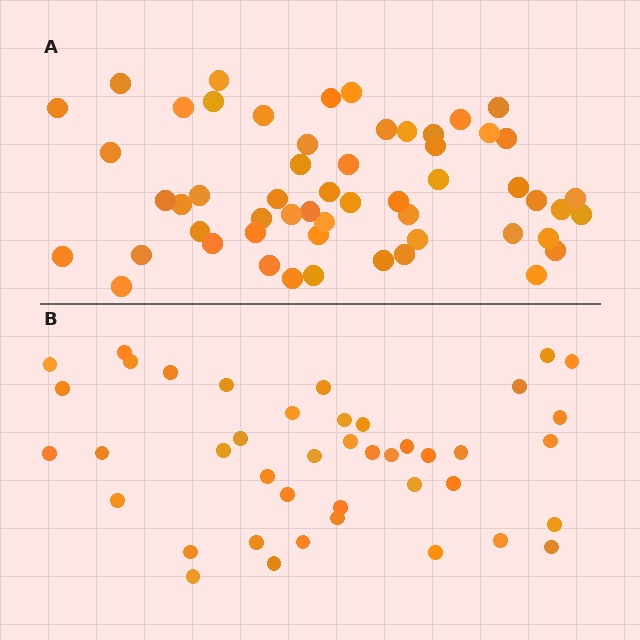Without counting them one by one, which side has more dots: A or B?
Region A (the top region) has more dots.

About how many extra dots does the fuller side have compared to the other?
Region A has approximately 15 more dots than region B.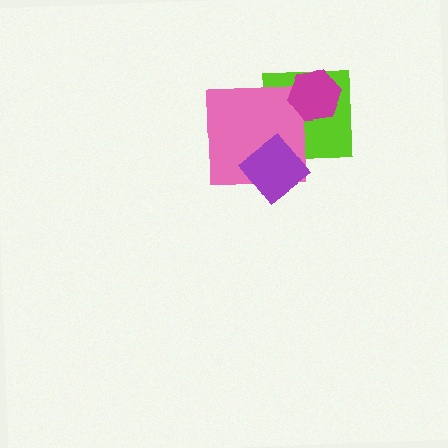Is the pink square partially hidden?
Yes, it is partially covered by another shape.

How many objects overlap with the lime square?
3 objects overlap with the lime square.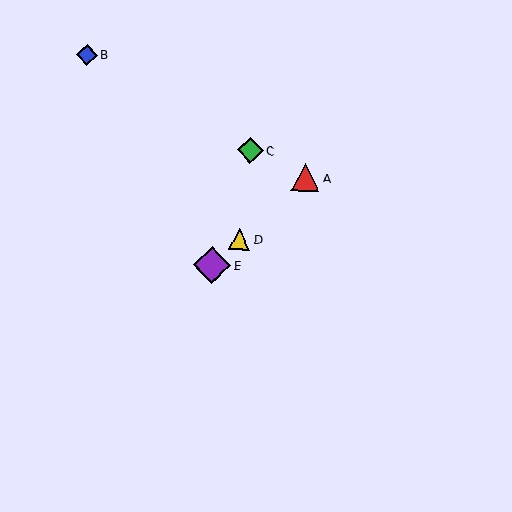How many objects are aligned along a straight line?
3 objects (A, D, E) are aligned along a straight line.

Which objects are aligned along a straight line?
Objects A, D, E are aligned along a straight line.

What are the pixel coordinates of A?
Object A is at (305, 177).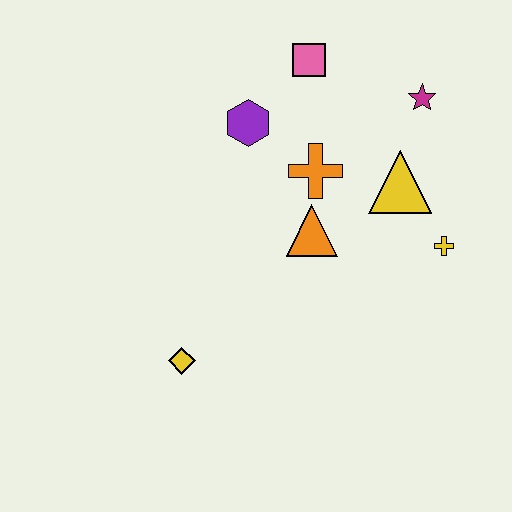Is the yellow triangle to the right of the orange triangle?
Yes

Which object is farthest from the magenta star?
The yellow diamond is farthest from the magenta star.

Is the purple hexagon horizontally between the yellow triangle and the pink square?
No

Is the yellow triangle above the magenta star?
No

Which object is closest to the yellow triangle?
The yellow cross is closest to the yellow triangle.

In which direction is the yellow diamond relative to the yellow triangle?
The yellow diamond is to the left of the yellow triangle.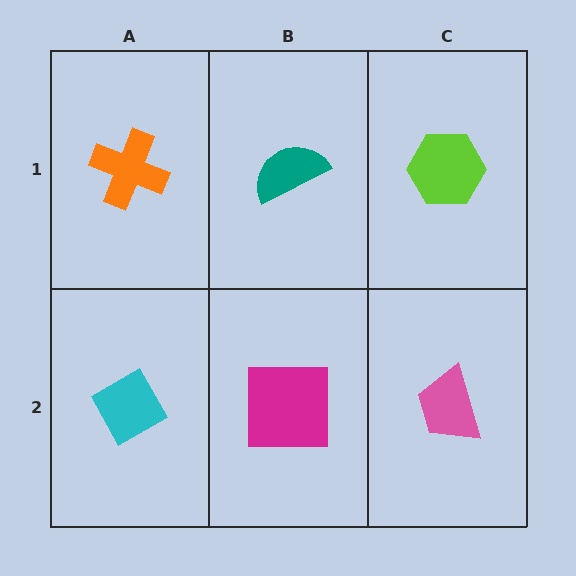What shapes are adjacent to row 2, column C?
A lime hexagon (row 1, column C), a magenta square (row 2, column B).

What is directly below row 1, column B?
A magenta square.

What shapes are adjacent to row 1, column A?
A cyan diamond (row 2, column A), a teal semicircle (row 1, column B).